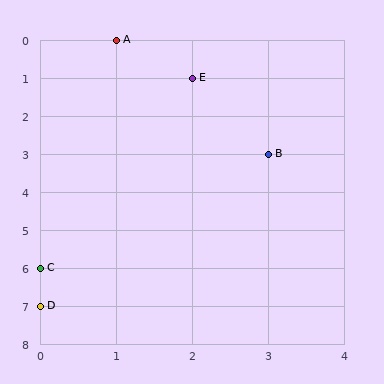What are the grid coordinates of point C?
Point C is at grid coordinates (0, 6).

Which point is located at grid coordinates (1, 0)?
Point A is at (1, 0).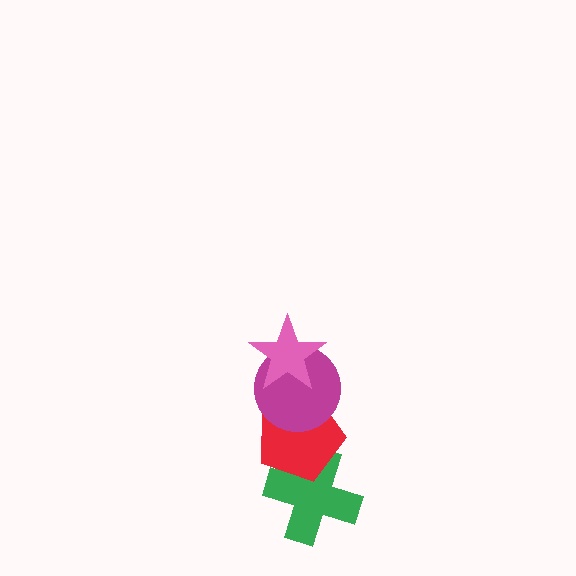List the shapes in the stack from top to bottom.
From top to bottom: the pink star, the magenta circle, the red pentagon, the green cross.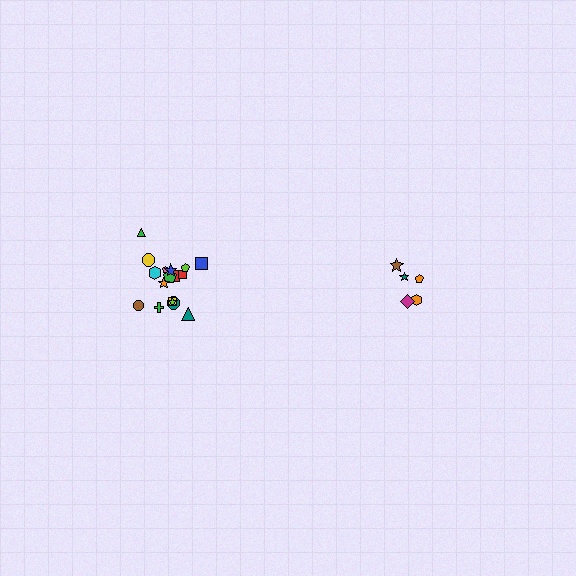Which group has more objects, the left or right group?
The left group.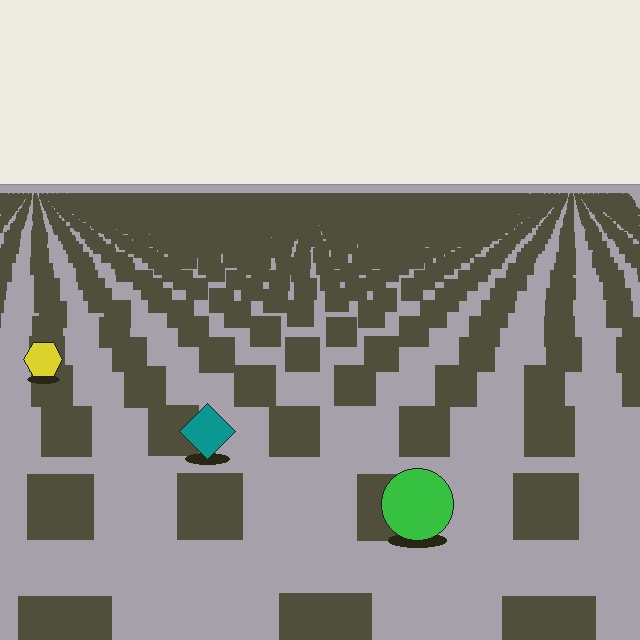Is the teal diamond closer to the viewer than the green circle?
No. The green circle is closer — you can tell from the texture gradient: the ground texture is coarser near it.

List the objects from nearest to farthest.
From nearest to farthest: the green circle, the teal diamond, the yellow hexagon.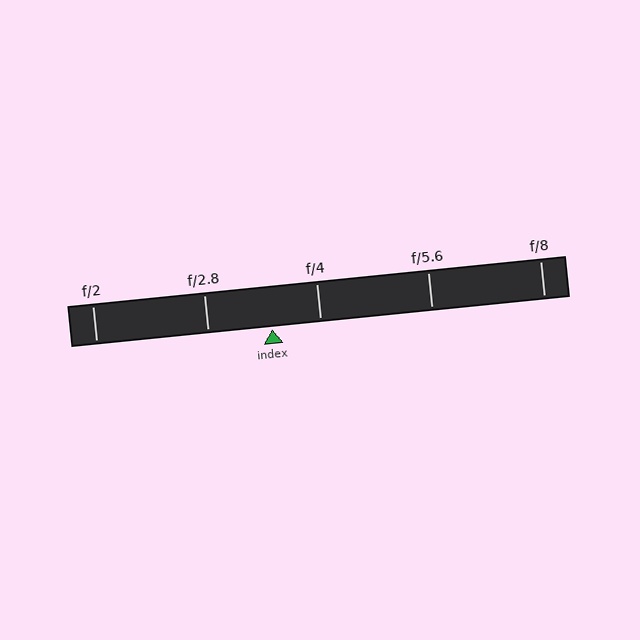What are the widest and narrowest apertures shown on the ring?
The widest aperture shown is f/2 and the narrowest is f/8.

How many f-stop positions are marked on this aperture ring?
There are 5 f-stop positions marked.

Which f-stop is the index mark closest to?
The index mark is closest to f/4.